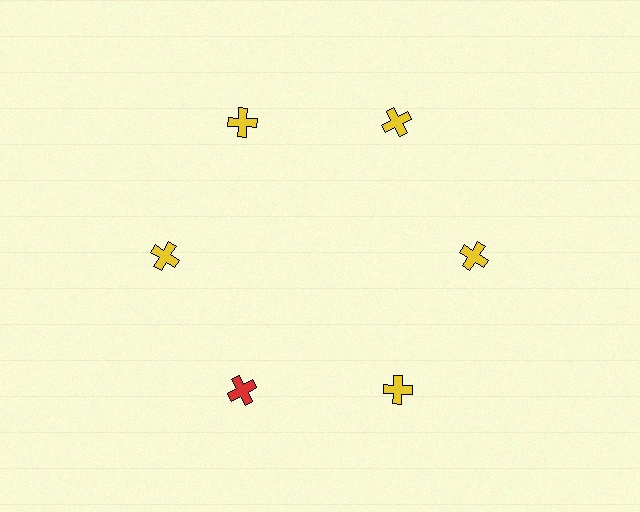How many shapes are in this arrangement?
There are 6 shapes arranged in a ring pattern.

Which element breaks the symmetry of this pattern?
The red cross at roughly the 7 o'clock position breaks the symmetry. All other shapes are yellow crosses.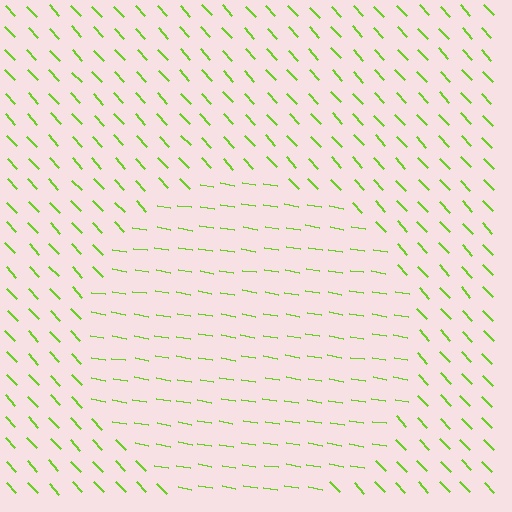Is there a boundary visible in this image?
Yes, there is a texture boundary formed by a change in line orientation.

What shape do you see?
I see a circle.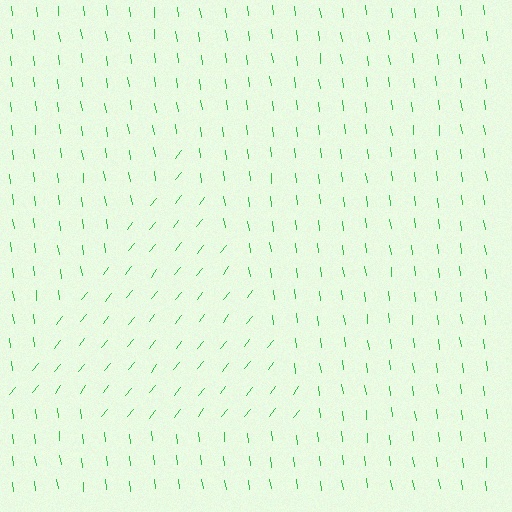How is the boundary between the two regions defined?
The boundary is defined purely by a change in line orientation (approximately 45 degrees difference). All lines are the same color and thickness.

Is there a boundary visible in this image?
Yes, there is a texture boundary formed by a change in line orientation.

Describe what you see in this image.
The image is filled with small green line segments. A triangle region in the image has lines oriented differently from the surrounding lines, creating a visible texture boundary.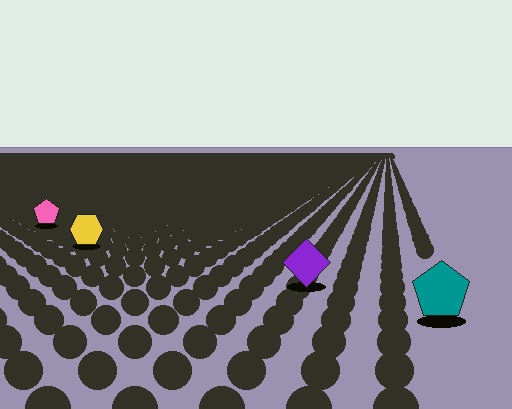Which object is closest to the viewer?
The teal pentagon is closest. The texture marks near it are larger and more spread out.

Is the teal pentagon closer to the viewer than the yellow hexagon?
Yes. The teal pentagon is closer — you can tell from the texture gradient: the ground texture is coarser near it.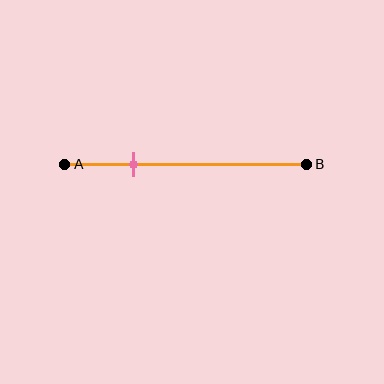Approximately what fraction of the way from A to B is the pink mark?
The pink mark is approximately 30% of the way from A to B.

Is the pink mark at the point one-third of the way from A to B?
No, the mark is at about 30% from A, not at the 33% one-third point.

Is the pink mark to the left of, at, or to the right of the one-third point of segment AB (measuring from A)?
The pink mark is to the left of the one-third point of segment AB.